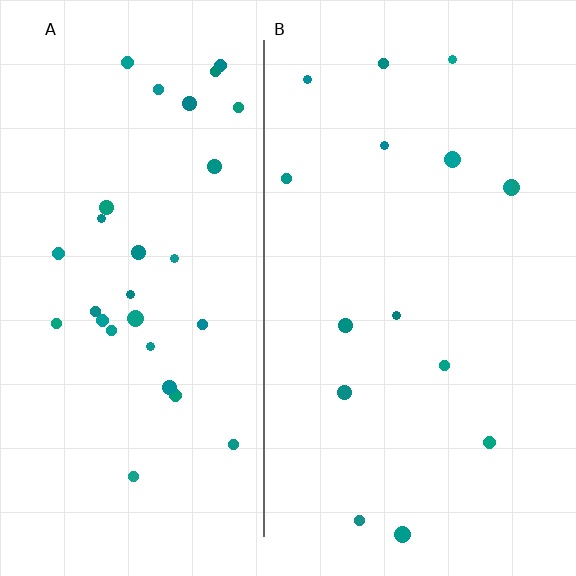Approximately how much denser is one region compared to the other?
Approximately 2.0× — region A over region B.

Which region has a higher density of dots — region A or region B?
A (the left).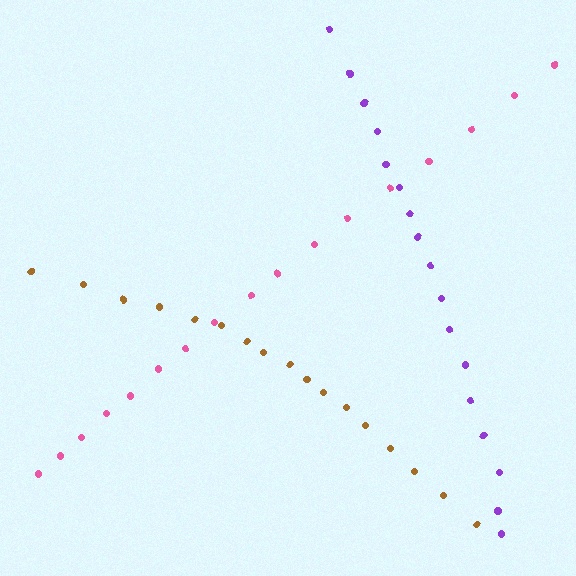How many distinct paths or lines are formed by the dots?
There are 3 distinct paths.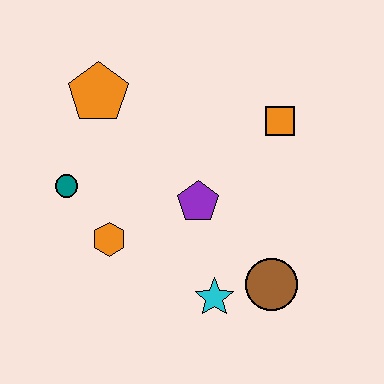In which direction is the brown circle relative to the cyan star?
The brown circle is to the right of the cyan star.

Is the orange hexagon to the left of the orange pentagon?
No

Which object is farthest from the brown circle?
The orange pentagon is farthest from the brown circle.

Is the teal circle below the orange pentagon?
Yes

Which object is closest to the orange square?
The purple pentagon is closest to the orange square.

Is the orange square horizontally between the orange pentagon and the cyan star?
No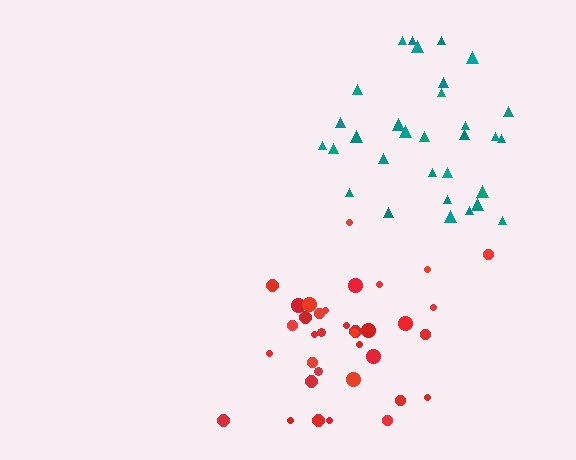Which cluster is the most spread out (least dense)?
Teal.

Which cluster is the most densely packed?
Red.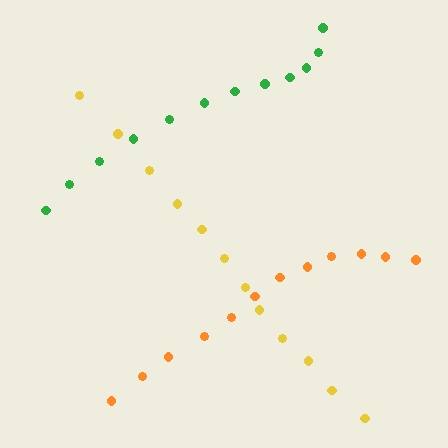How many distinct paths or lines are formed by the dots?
There are 3 distinct paths.